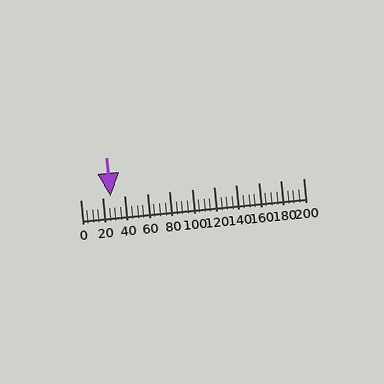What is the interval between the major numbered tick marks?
The major tick marks are spaced 20 units apart.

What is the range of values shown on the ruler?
The ruler shows values from 0 to 200.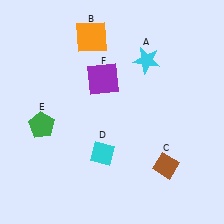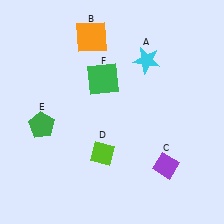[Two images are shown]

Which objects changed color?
C changed from brown to purple. D changed from cyan to lime. F changed from purple to green.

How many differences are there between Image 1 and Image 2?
There are 3 differences between the two images.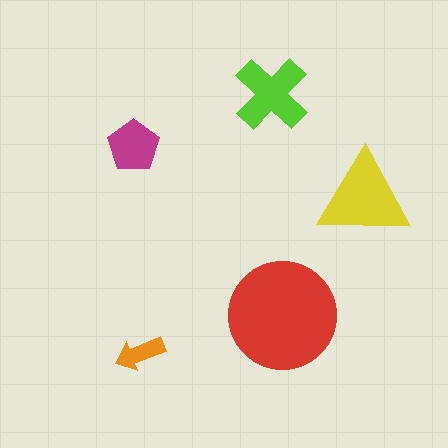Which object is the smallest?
The orange arrow.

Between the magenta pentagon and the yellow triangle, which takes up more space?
The yellow triangle.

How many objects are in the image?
There are 5 objects in the image.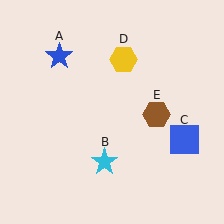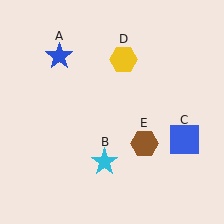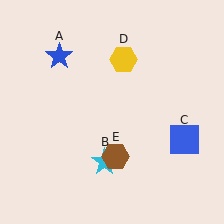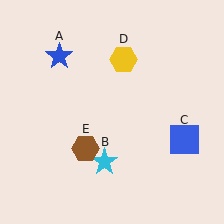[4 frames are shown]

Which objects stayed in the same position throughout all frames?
Blue star (object A) and cyan star (object B) and blue square (object C) and yellow hexagon (object D) remained stationary.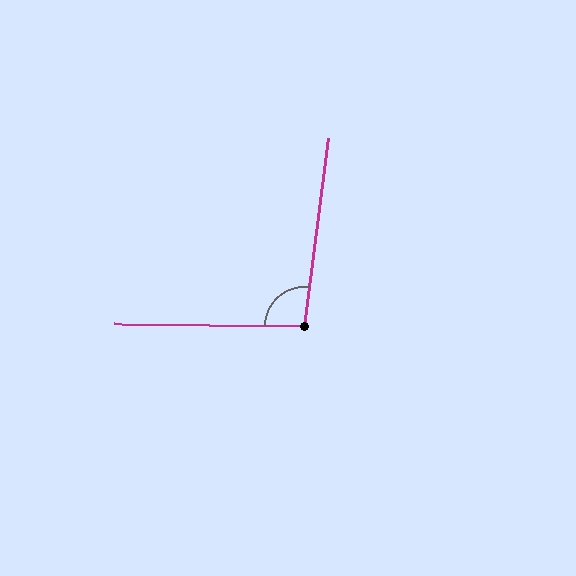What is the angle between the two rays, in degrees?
Approximately 97 degrees.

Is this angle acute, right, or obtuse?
It is obtuse.